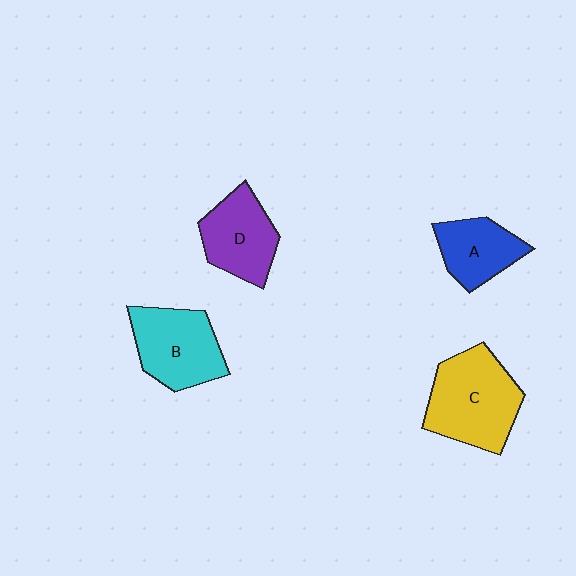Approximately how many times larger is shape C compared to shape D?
Approximately 1.4 times.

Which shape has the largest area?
Shape C (yellow).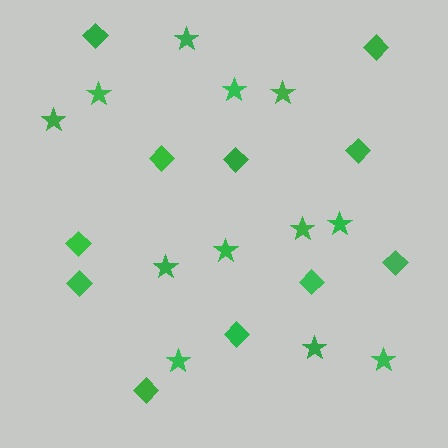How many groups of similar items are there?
There are 2 groups: one group of stars (12) and one group of diamonds (11).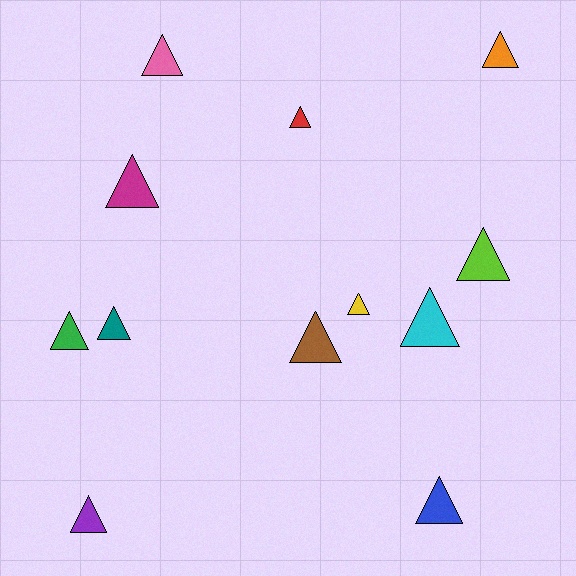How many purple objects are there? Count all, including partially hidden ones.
There is 1 purple object.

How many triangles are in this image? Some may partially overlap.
There are 12 triangles.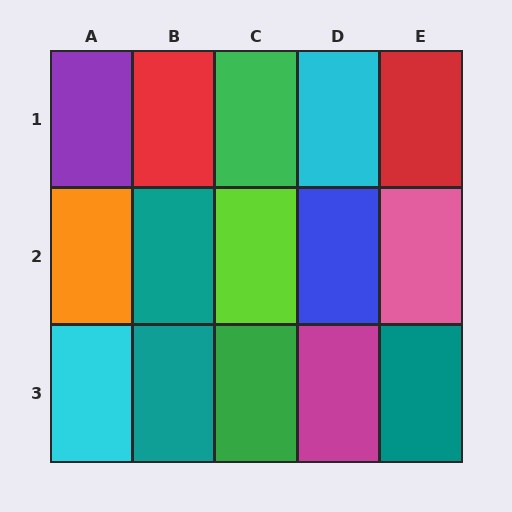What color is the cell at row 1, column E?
Red.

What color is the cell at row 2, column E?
Pink.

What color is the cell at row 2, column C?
Lime.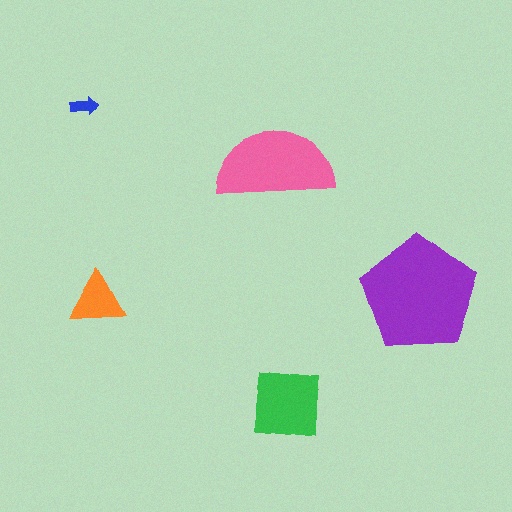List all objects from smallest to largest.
The blue arrow, the orange triangle, the green square, the pink semicircle, the purple pentagon.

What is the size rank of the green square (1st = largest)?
3rd.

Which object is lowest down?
The green square is bottommost.